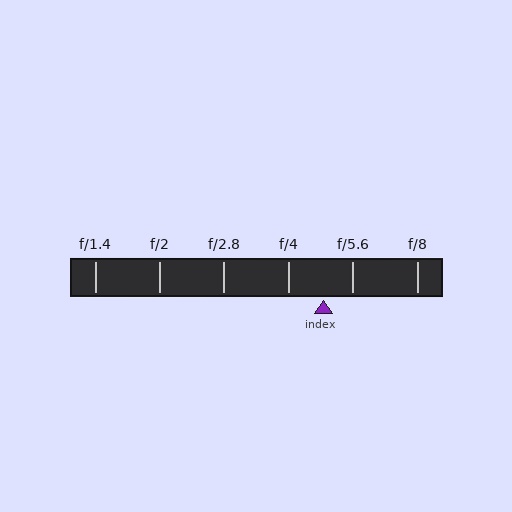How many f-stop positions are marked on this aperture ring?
There are 6 f-stop positions marked.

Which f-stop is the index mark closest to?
The index mark is closest to f/5.6.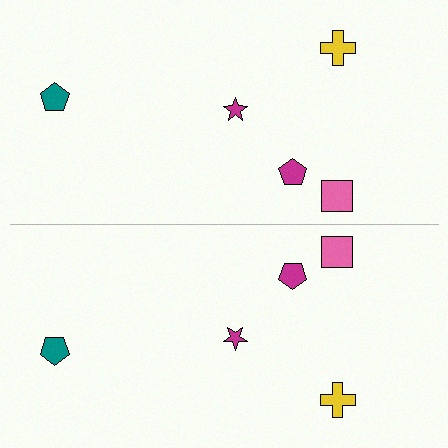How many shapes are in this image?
There are 10 shapes in this image.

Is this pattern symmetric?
Yes, this pattern has bilateral (reflection) symmetry.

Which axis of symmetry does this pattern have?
The pattern has a horizontal axis of symmetry running through the center of the image.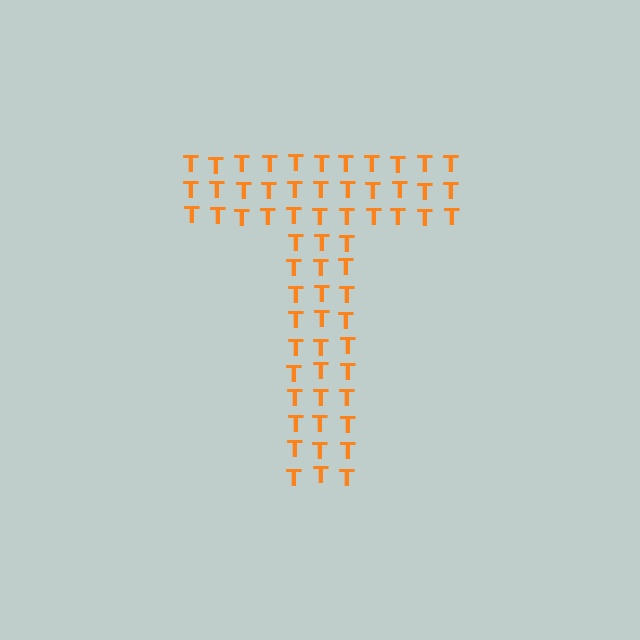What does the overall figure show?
The overall figure shows the letter T.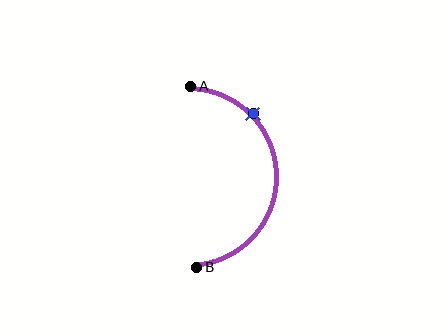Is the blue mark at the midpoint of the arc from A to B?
No. The blue mark lies on the arc but is closer to endpoint A. The arc midpoint would be at the point on the curve equidistant along the arc from both A and B.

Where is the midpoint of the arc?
The arc midpoint is the point on the curve farthest from the straight line joining A and B. It sits to the right of that line.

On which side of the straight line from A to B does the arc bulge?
The arc bulges to the right of the straight line connecting A and B.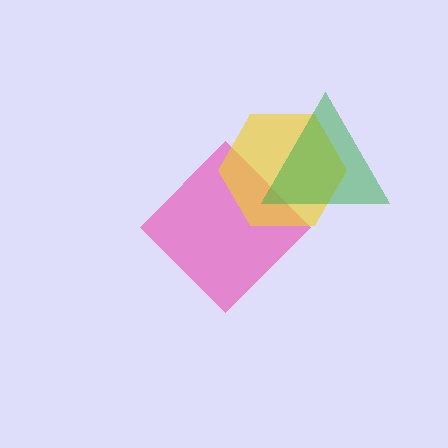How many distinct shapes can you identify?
There are 3 distinct shapes: a pink diamond, a yellow hexagon, a green triangle.